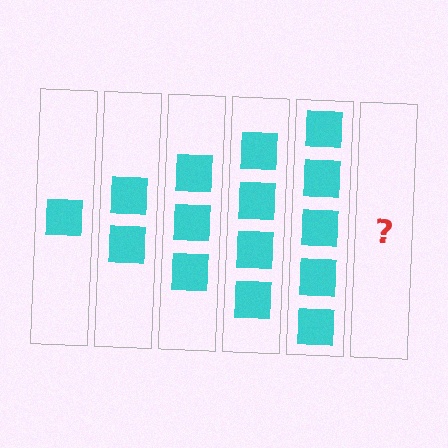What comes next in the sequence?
The next element should be 6 squares.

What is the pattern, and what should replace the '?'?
The pattern is that each step adds one more square. The '?' should be 6 squares.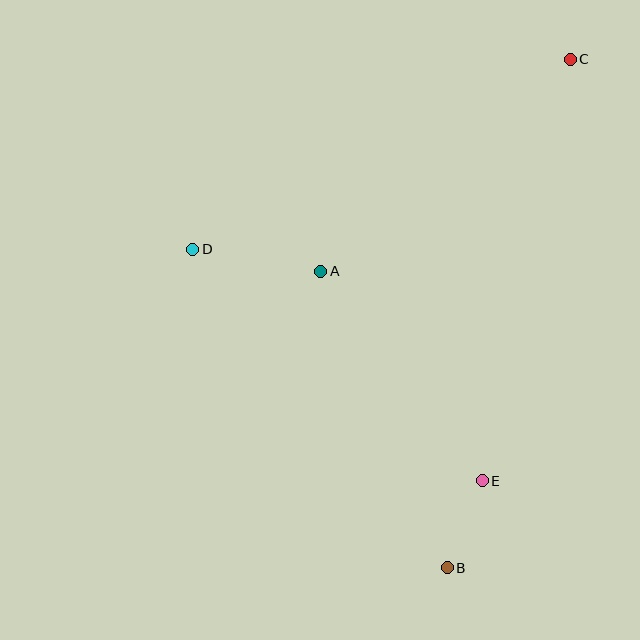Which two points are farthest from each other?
Points B and C are farthest from each other.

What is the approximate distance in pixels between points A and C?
The distance between A and C is approximately 327 pixels.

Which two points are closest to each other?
Points B and E are closest to each other.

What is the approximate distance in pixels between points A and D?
The distance between A and D is approximately 130 pixels.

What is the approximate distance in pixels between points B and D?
The distance between B and D is approximately 408 pixels.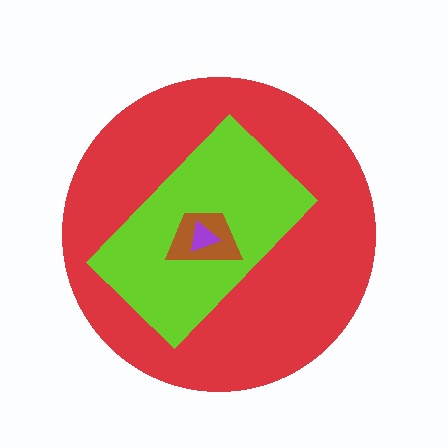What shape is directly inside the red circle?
The lime rectangle.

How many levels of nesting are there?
4.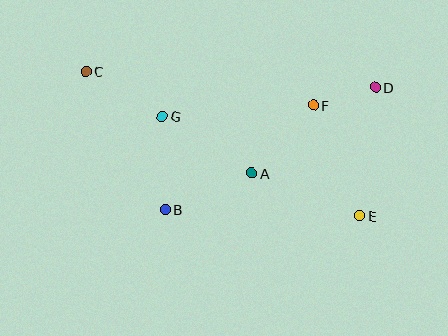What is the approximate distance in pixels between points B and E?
The distance between B and E is approximately 195 pixels.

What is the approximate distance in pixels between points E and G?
The distance between E and G is approximately 221 pixels.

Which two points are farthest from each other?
Points C and E are farthest from each other.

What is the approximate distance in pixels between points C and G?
The distance between C and G is approximately 89 pixels.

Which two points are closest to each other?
Points D and F are closest to each other.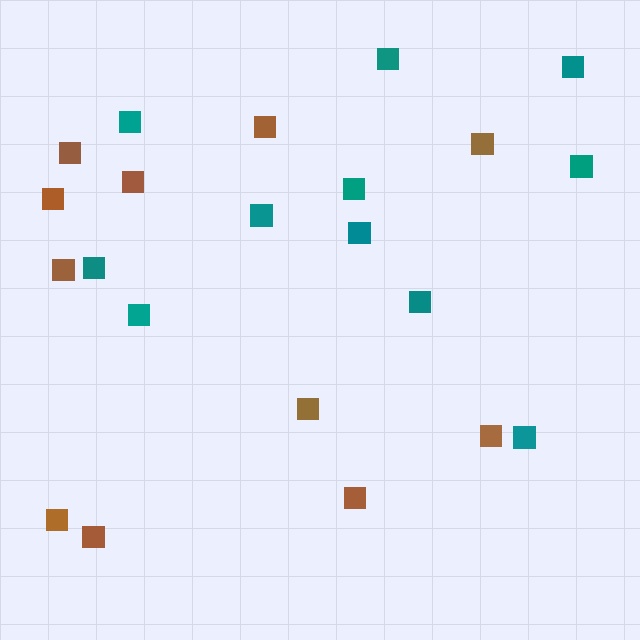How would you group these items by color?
There are 2 groups: one group of teal squares (11) and one group of brown squares (11).